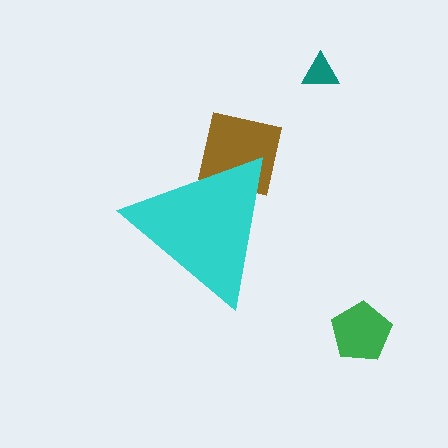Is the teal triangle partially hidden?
No, the teal triangle is fully visible.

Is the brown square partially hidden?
Yes, the brown square is partially hidden behind the cyan triangle.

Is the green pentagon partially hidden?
No, the green pentagon is fully visible.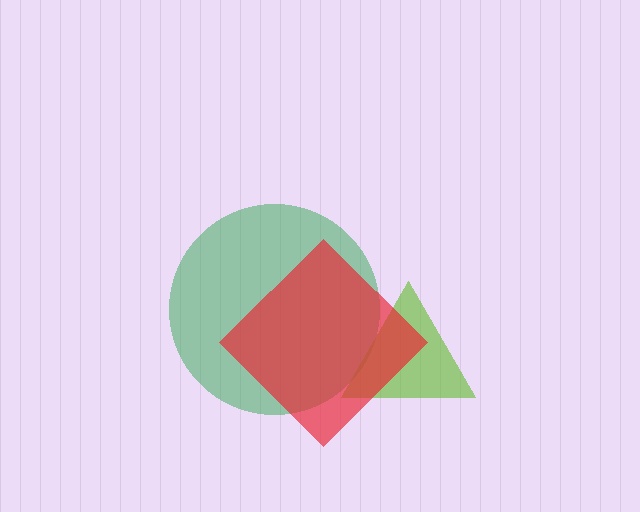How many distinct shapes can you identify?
There are 3 distinct shapes: a green circle, a lime triangle, a red diamond.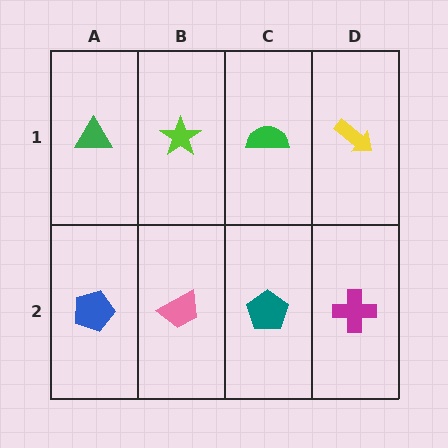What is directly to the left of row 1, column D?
A green semicircle.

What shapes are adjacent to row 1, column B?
A pink trapezoid (row 2, column B), a green triangle (row 1, column A), a green semicircle (row 1, column C).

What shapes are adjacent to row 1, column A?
A blue pentagon (row 2, column A), a lime star (row 1, column B).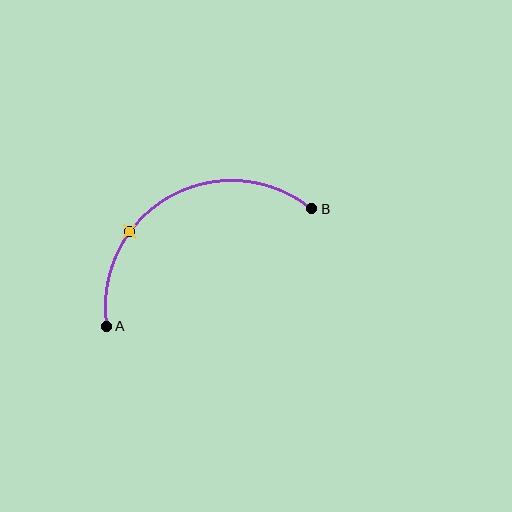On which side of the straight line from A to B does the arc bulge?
The arc bulges above the straight line connecting A and B.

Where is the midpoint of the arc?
The arc midpoint is the point on the curve farthest from the straight line joining A and B. It sits above that line.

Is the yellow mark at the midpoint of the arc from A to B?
No. The yellow mark lies on the arc but is closer to endpoint A. The arc midpoint would be at the point on the curve equidistant along the arc from both A and B.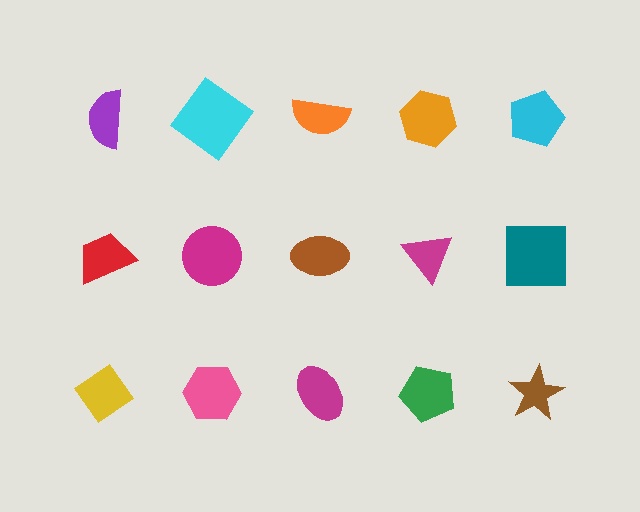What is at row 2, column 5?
A teal square.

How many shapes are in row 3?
5 shapes.